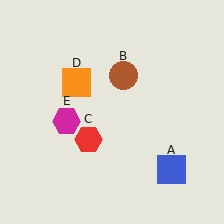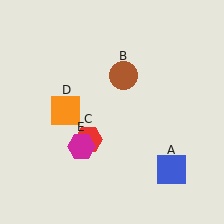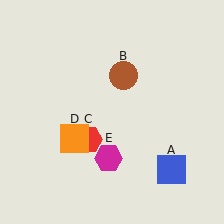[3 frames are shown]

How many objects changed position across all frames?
2 objects changed position: orange square (object D), magenta hexagon (object E).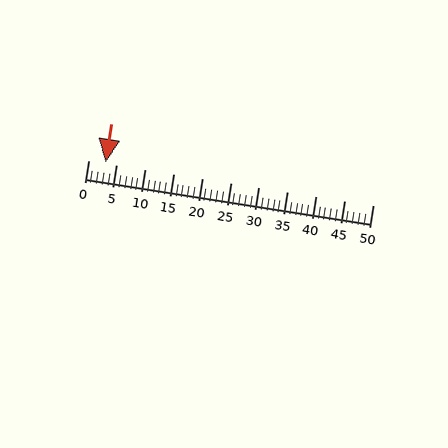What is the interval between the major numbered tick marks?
The major tick marks are spaced 5 units apart.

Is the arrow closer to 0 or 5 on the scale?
The arrow is closer to 5.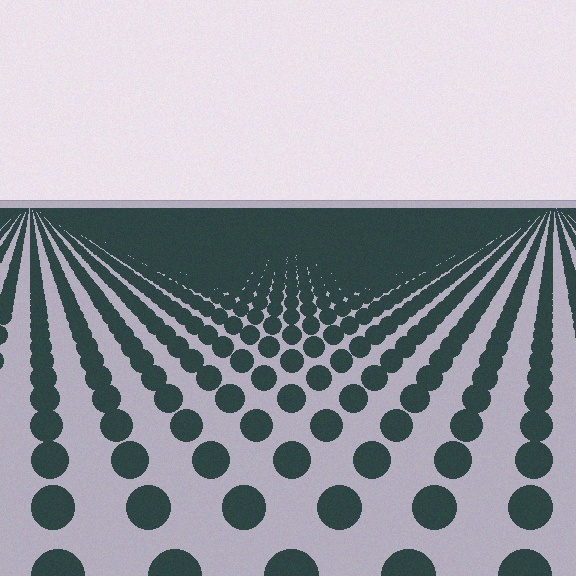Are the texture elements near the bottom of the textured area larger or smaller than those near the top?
Larger. Near the bottom, elements are closer to the viewer and appear at a bigger on-screen size.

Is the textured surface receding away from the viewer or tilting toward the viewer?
The surface is receding away from the viewer. Texture elements get smaller and denser toward the top.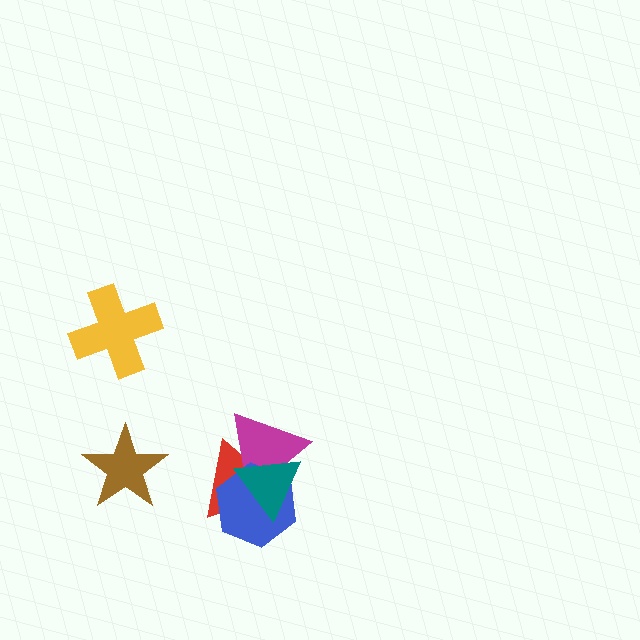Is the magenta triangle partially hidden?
Yes, it is partially covered by another shape.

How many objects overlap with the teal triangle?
3 objects overlap with the teal triangle.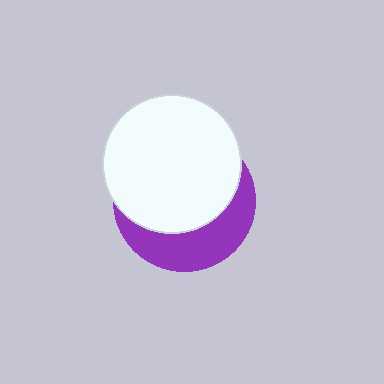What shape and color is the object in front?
The object in front is a white circle.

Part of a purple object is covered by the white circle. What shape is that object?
It is a circle.